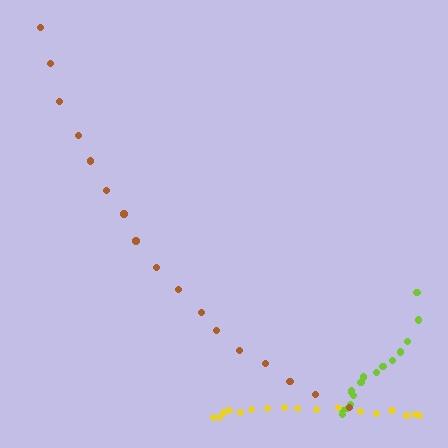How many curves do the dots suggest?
There are 3 distinct paths.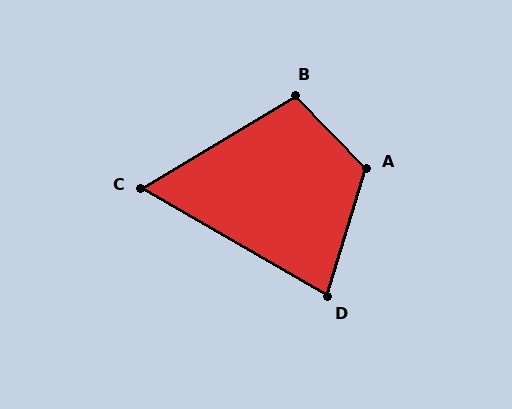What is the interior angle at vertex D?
Approximately 77 degrees (acute).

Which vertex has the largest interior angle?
A, at approximately 119 degrees.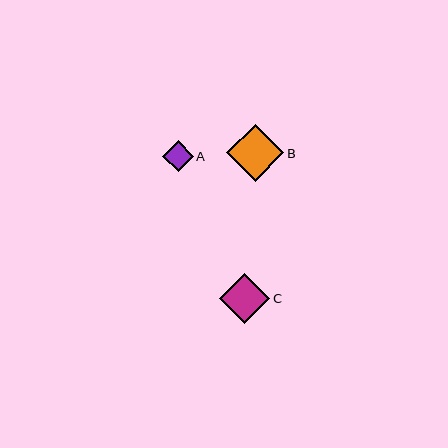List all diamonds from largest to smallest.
From largest to smallest: B, C, A.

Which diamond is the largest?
Diamond B is the largest with a size of approximately 57 pixels.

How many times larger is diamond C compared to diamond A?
Diamond C is approximately 1.6 times the size of diamond A.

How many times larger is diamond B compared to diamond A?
Diamond B is approximately 1.8 times the size of diamond A.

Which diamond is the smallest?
Diamond A is the smallest with a size of approximately 31 pixels.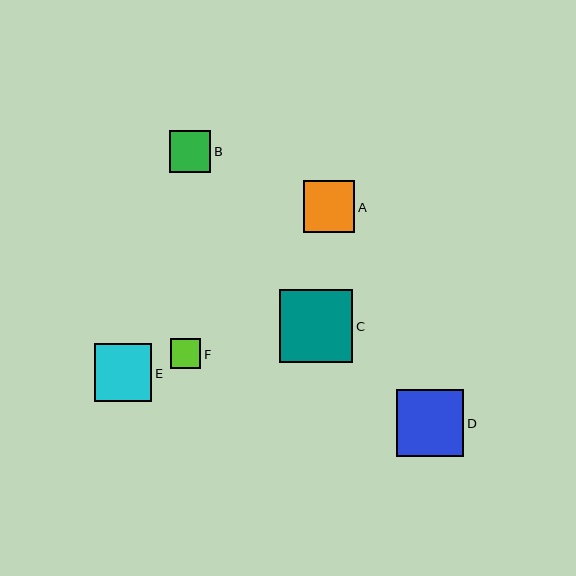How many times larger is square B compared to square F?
Square B is approximately 1.4 times the size of square F.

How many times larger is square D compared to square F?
Square D is approximately 2.3 times the size of square F.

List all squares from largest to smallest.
From largest to smallest: C, D, E, A, B, F.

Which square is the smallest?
Square F is the smallest with a size of approximately 30 pixels.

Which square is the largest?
Square C is the largest with a size of approximately 73 pixels.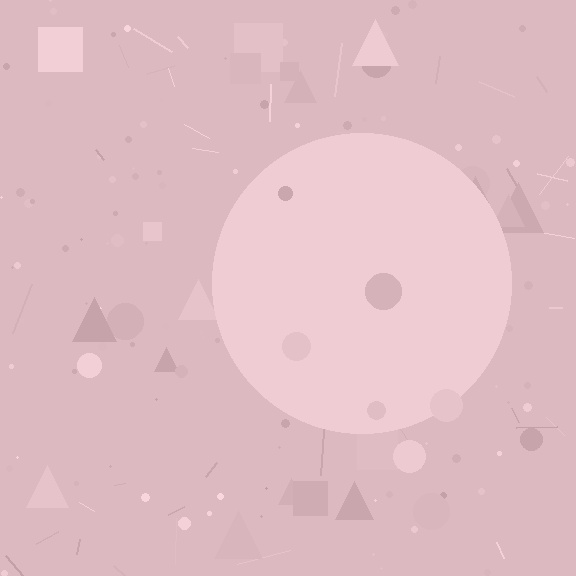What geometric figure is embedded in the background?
A circle is embedded in the background.